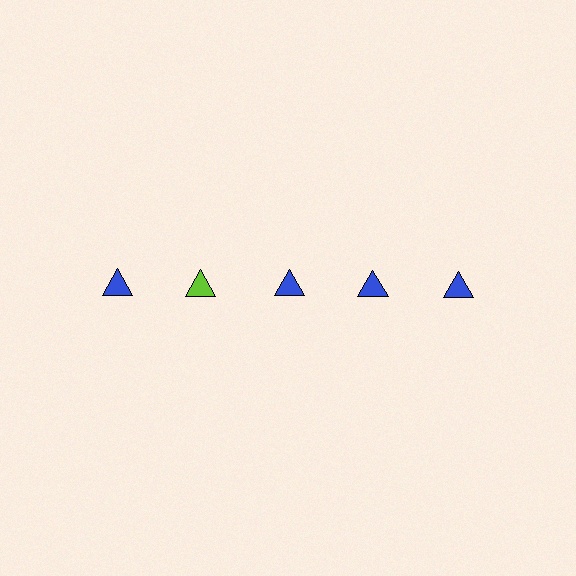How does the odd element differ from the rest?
It has a different color: lime instead of blue.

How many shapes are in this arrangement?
There are 5 shapes arranged in a grid pattern.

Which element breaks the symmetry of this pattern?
The lime triangle in the top row, second from left column breaks the symmetry. All other shapes are blue triangles.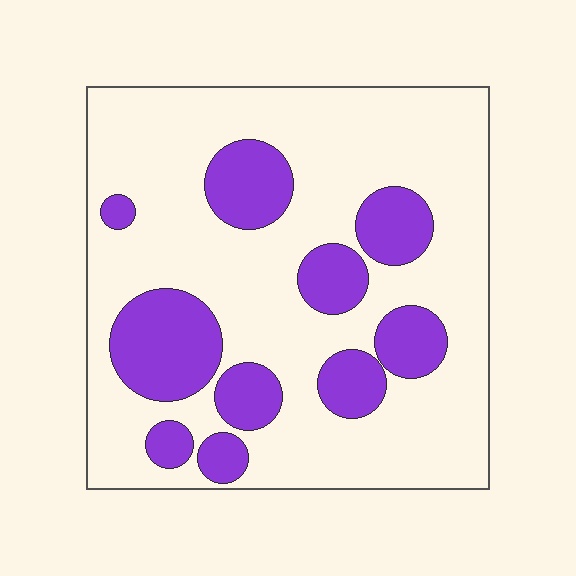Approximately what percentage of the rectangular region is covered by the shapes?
Approximately 25%.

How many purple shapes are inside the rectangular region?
10.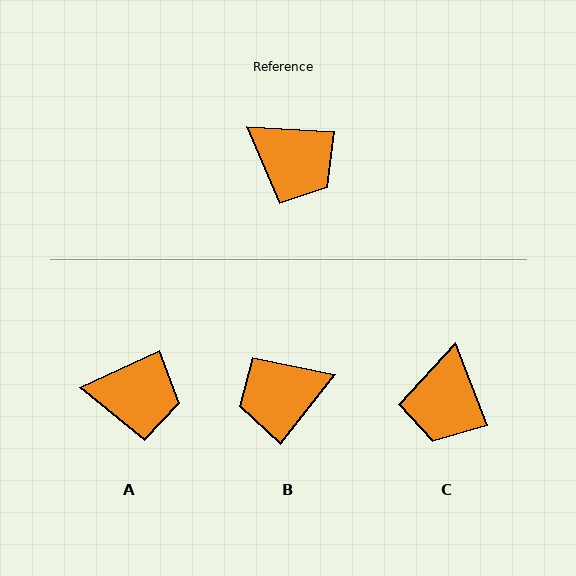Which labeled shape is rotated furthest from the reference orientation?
B, about 125 degrees away.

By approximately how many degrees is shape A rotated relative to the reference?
Approximately 28 degrees counter-clockwise.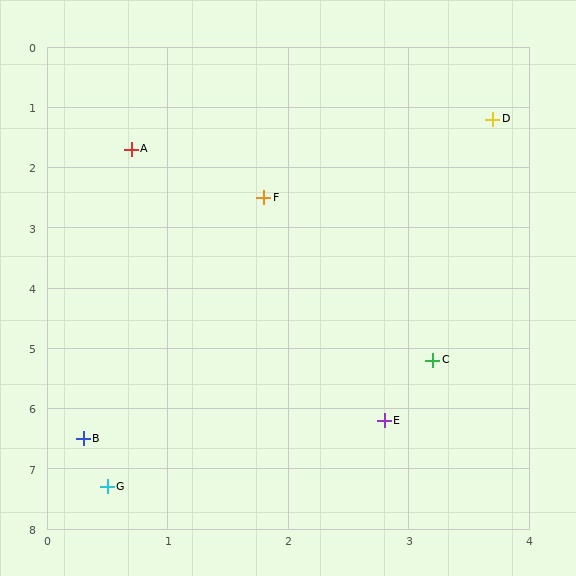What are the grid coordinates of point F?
Point F is at approximately (1.8, 2.5).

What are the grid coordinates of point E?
Point E is at approximately (2.8, 6.2).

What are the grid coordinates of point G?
Point G is at approximately (0.5, 7.3).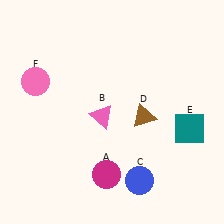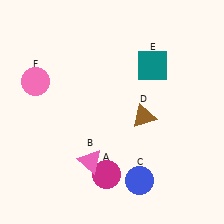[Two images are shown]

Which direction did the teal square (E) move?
The teal square (E) moved up.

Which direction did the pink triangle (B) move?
The pink triangle (B) moved down.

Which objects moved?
The objects that moved are: the pink triangle (B), the teal square (E).